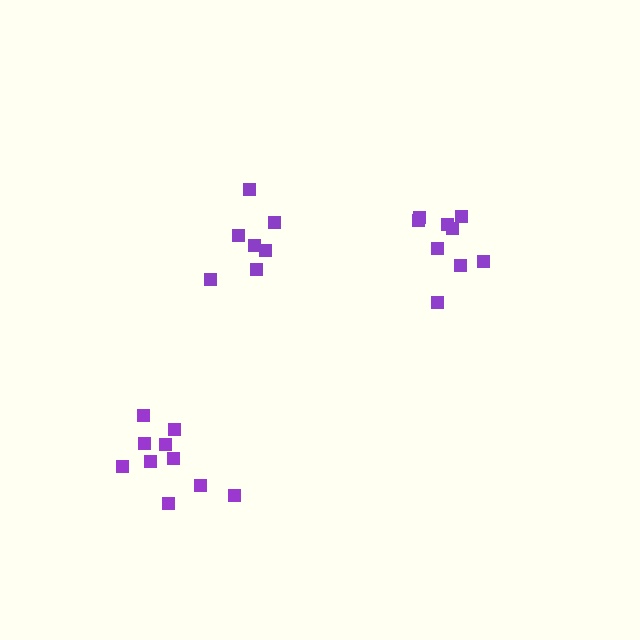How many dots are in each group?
Group 1: 9 dots, Group 2: 7 dots, Group 3: 10 dots (26 total).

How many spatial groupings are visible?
There are 3 spatial groupings.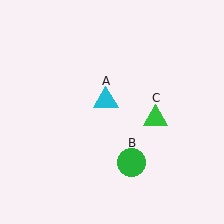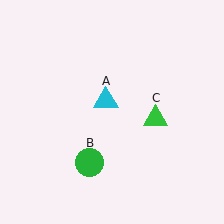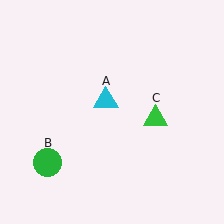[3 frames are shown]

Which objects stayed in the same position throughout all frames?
Cyan triangle (object A) and green triangle (object C) remained stationary.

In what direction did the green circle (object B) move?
The green circle (object B) moved left.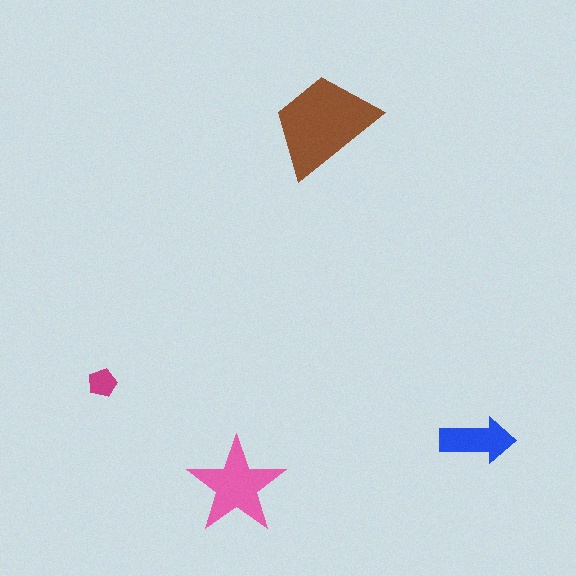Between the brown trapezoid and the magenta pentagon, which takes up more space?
The brown trapezoid.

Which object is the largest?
The brown trapezoid.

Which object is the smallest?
The magenta pentagon.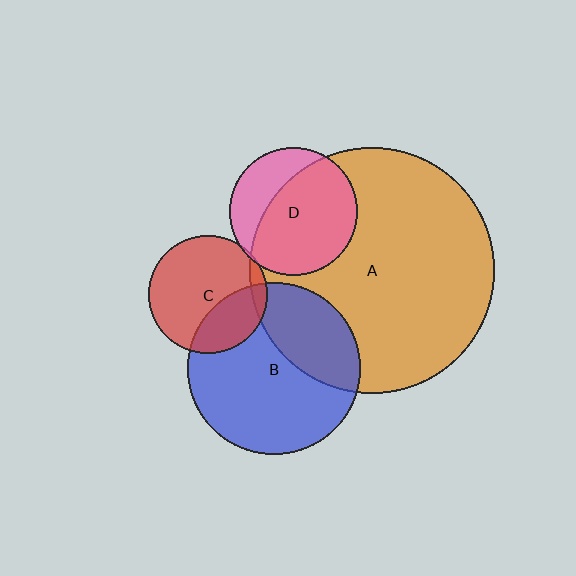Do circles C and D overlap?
Yes.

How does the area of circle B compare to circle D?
Approximately 1.8 times.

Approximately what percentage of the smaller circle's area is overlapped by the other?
Approximately 5%.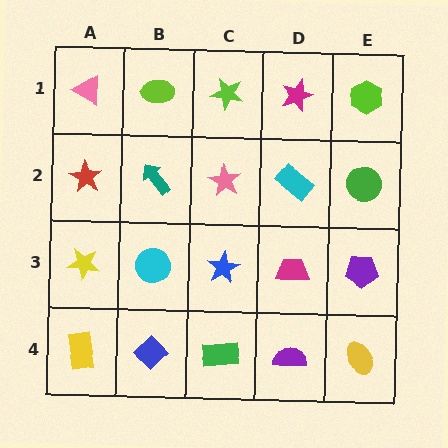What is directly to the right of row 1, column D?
A lime hexagon.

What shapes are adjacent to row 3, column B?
A teal arrow (row 2, column B), a blue diamond (row 4, column B), a yellow star (row 3, column A), a blue star (row 3, column C).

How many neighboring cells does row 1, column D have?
3.